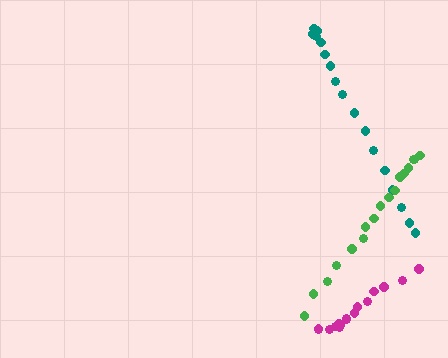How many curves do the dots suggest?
There are 3 distinct paths.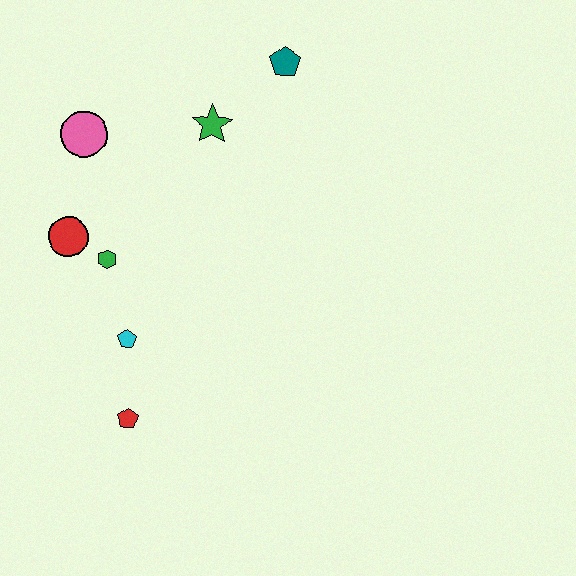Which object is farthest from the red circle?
The teal pentagon is farthest from the red circle.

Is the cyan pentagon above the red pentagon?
Yes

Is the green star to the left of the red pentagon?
No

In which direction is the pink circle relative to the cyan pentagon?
The pink circle is above the cyan pentagon.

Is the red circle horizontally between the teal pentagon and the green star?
No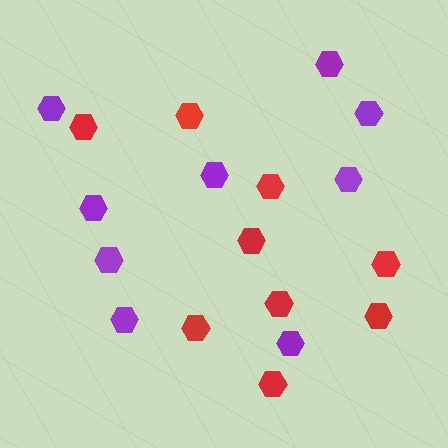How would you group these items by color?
There are 2 groups: one group of purple hexagons (9) and one group of red hexagons (9).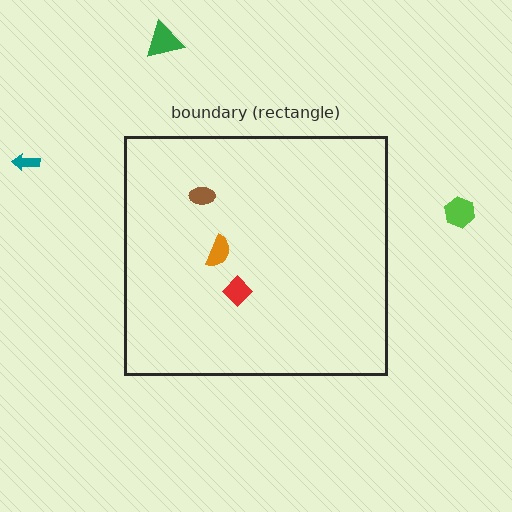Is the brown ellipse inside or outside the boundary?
Inside.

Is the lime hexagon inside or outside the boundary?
Outside.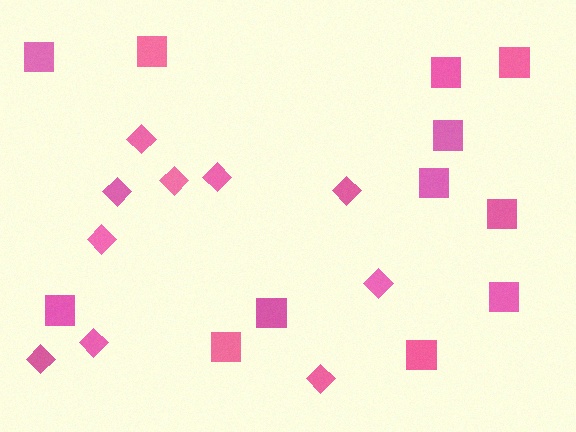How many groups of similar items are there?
There are 2 groups: one group of squares (12) and one group of diamonds (10).